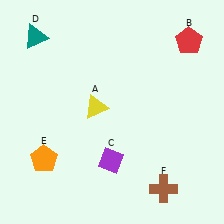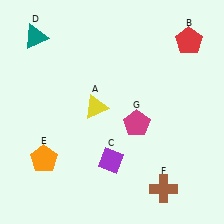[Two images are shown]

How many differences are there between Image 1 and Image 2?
There is 1 difference between the two images.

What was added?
A magenta pentagon (G) was added in Image 2.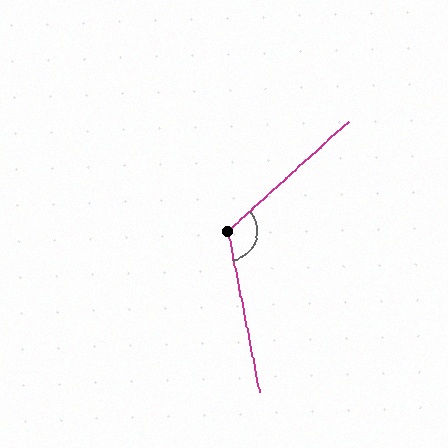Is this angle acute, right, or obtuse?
It is obtuse.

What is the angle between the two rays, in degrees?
Approximately 121 degrees.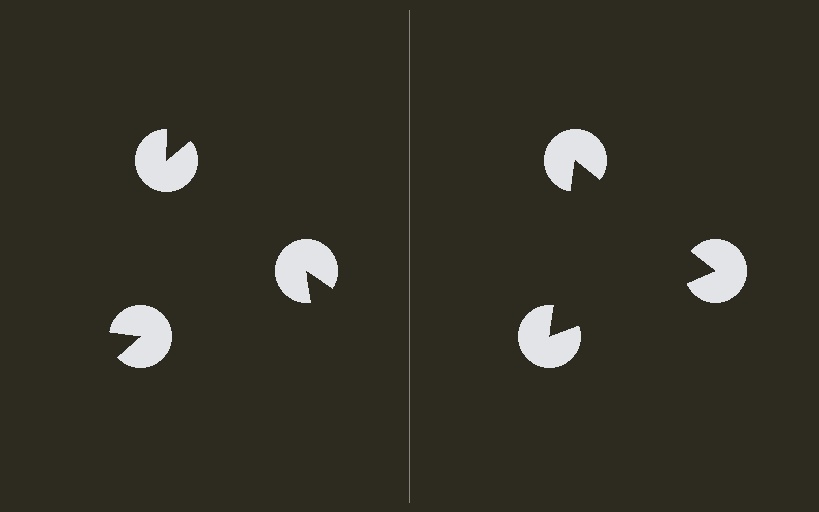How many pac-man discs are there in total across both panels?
6 — 3 on each side.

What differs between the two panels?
The pac-man discs are positioned identically on both sides; only the wedge orientations differ. On the right they align to a triangle; on the left they are misaligned.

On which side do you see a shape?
An illusory triangle appears on the right side. On the left side the wedge cuts are rotated, so no coherent shape forms.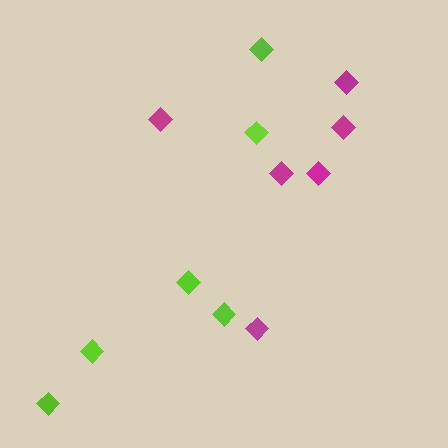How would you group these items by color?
There are 2 groups: one group of magenta diamonds (6) and one group of lime diamonds (6).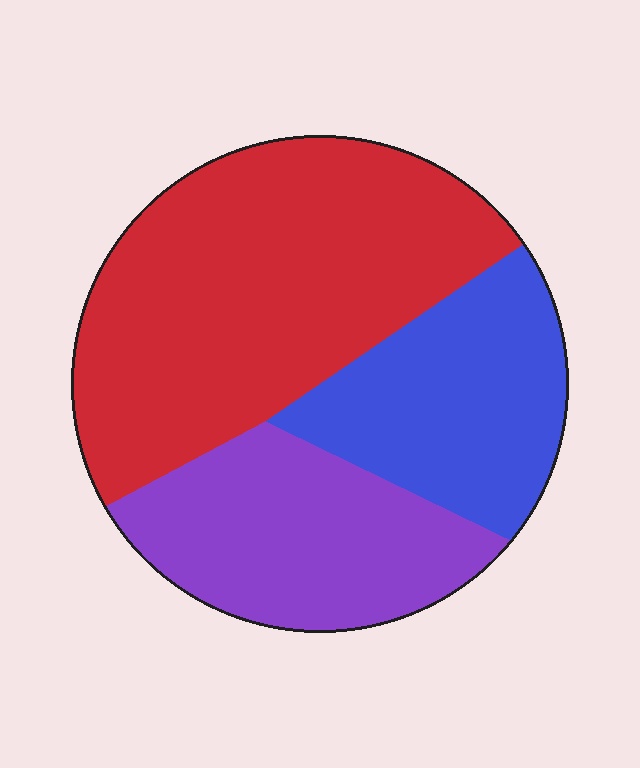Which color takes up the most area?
Red, at roughly 50%.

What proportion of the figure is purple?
Purple takes up about one quarter (1/4) of the figure.